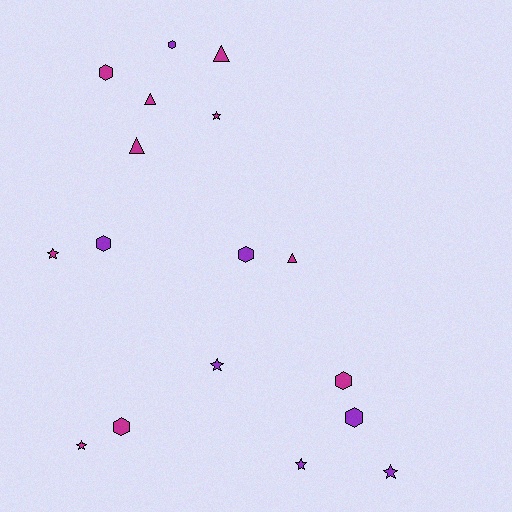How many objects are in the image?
There are 17 objects.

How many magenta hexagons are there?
There are 3 magenta hexagons.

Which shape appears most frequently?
Hexagon, with 7 objects.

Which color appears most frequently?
Magenta, with 10 objects.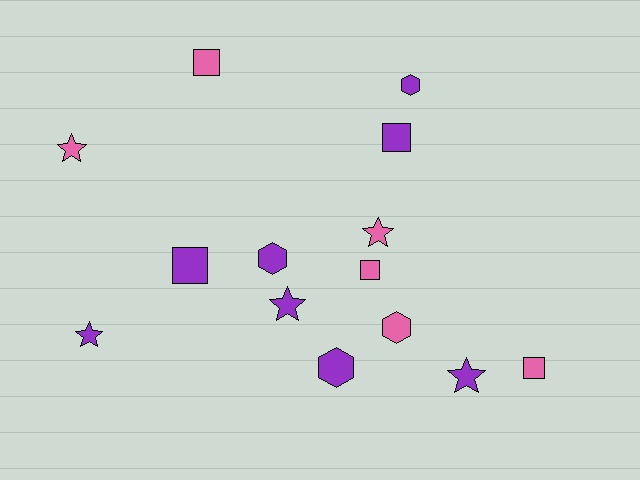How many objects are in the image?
There are 14 objects.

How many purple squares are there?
There are 2 purple squares.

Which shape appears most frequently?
Star, with 5 objects.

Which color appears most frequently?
Purple, with 8 objects.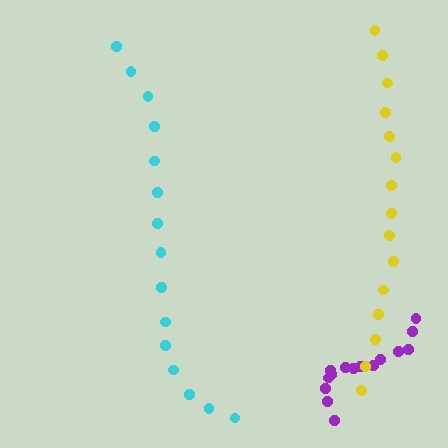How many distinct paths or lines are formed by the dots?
There are 3 distinct paths.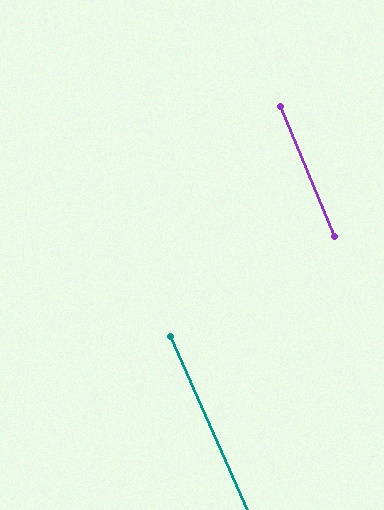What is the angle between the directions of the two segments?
Approximately 1 degree.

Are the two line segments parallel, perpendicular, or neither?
Parallel — their directions differ by only 1.4°.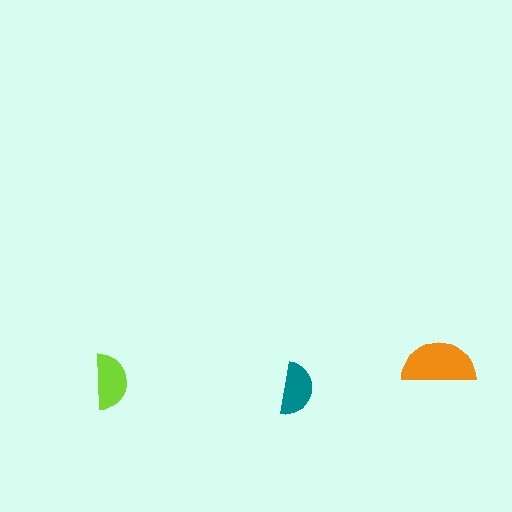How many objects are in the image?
There are 3 objects in the image.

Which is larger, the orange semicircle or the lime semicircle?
The orange one.